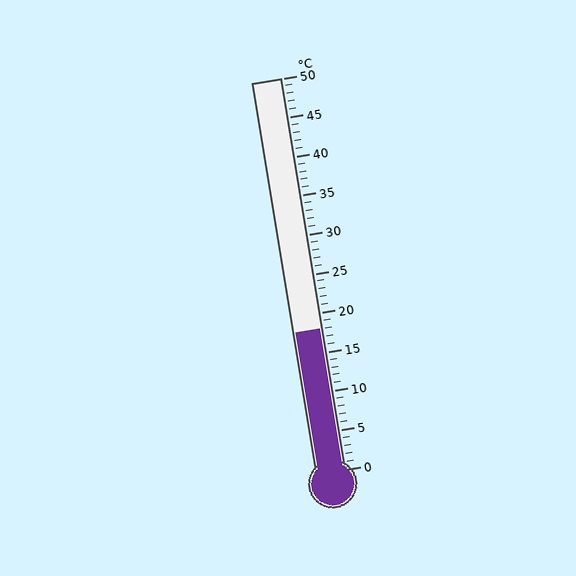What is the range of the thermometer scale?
The thermometer scale ranges from 0°C to 50°C.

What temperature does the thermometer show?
The thermometer shows approximately 18°C.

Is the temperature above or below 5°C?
The temperature is above 5°C.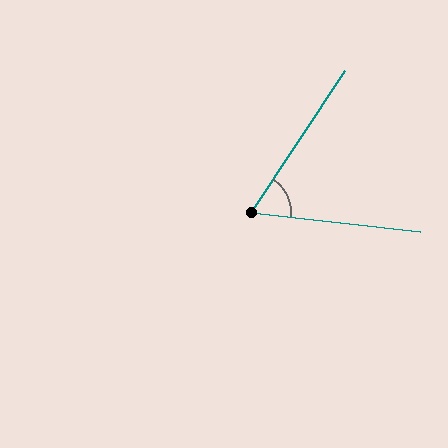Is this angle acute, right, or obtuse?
It is acute.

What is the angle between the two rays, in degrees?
Approximately 63 degrees.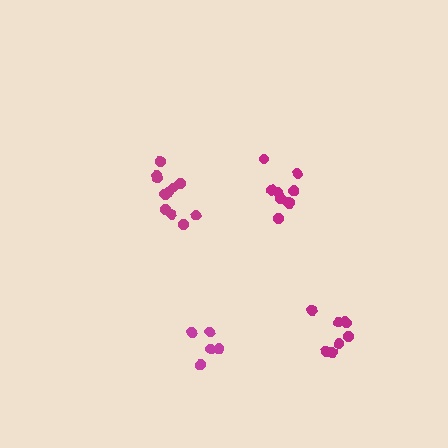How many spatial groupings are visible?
There are 4 spatial groupings.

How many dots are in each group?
Group 1: 5 dots, Group 2: 8 dots, Group 3: 11 dots, Group 4: 9 dots (33 total).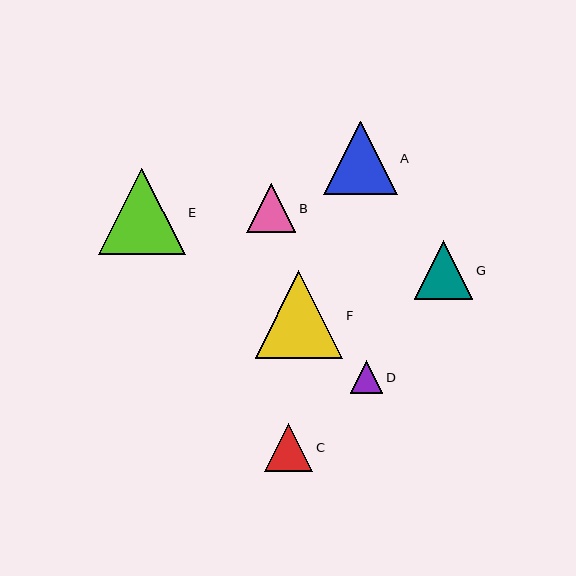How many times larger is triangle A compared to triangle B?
Triangle A is approximately 1.5 times the size of triangle B.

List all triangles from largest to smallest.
From largest to smallest: F, E, A, G, B, C, D.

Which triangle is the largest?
Triangle F is the largest with a size of approximately 88 pixels.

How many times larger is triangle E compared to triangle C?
Triangle E is approximately 1.8 times the size of triangle C.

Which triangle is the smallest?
Triangle D is the smallest with a size of approximately 32 pixels.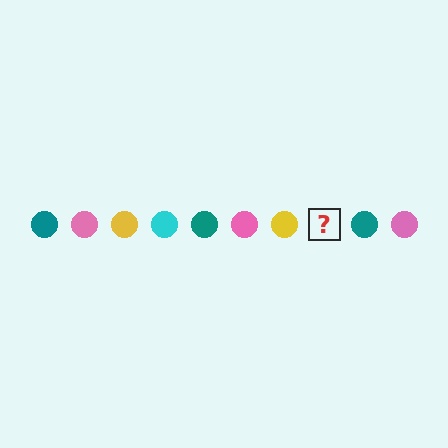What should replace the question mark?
The question mark should be replaced with a cyan circle.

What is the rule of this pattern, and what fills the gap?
The rule is that the pattern cycles through teal, pink, yellow, cyan circles. The gap should be filled with a cyan circle.